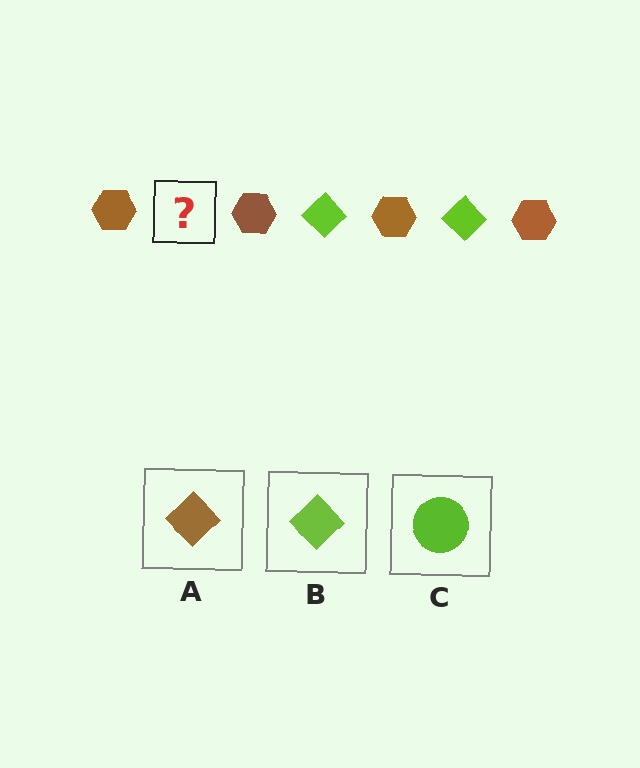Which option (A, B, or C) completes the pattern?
B.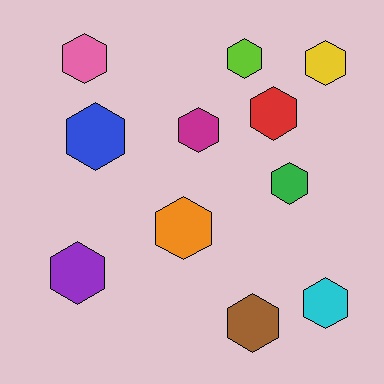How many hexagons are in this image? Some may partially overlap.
There are 11 hexagons.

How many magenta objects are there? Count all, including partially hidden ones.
There is 1 magenta object.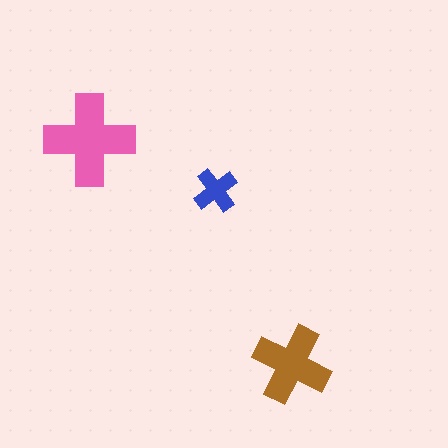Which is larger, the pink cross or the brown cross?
The pink one.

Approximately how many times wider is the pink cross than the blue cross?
About 2 times wider.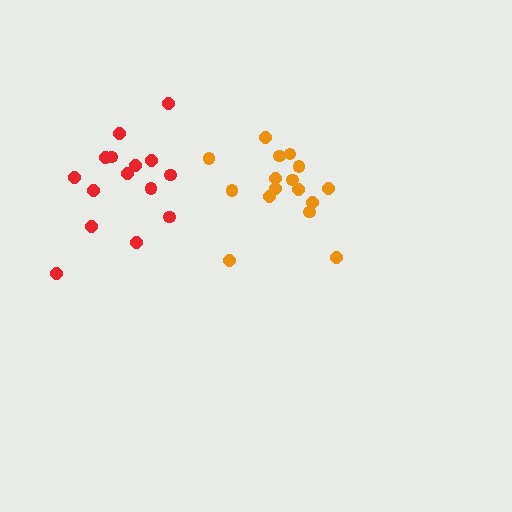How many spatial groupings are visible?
There are 2 spatial groupings.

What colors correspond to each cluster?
The clusters are colored: orange, red.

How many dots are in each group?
Group 1: 16 dots, Group 2: 15 dots (31 total).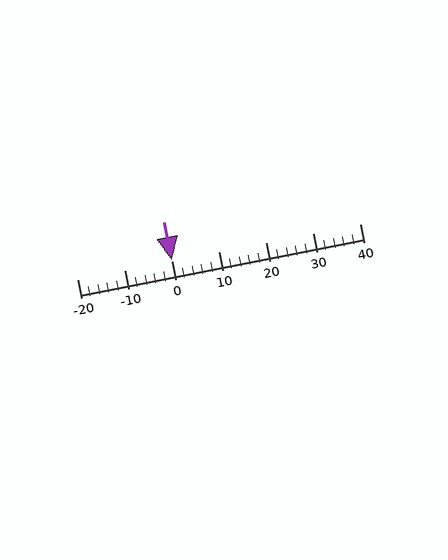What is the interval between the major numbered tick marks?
The major tick marks are spaced 10 units apart.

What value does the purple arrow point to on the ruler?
The purple arrow points to approximately 0.